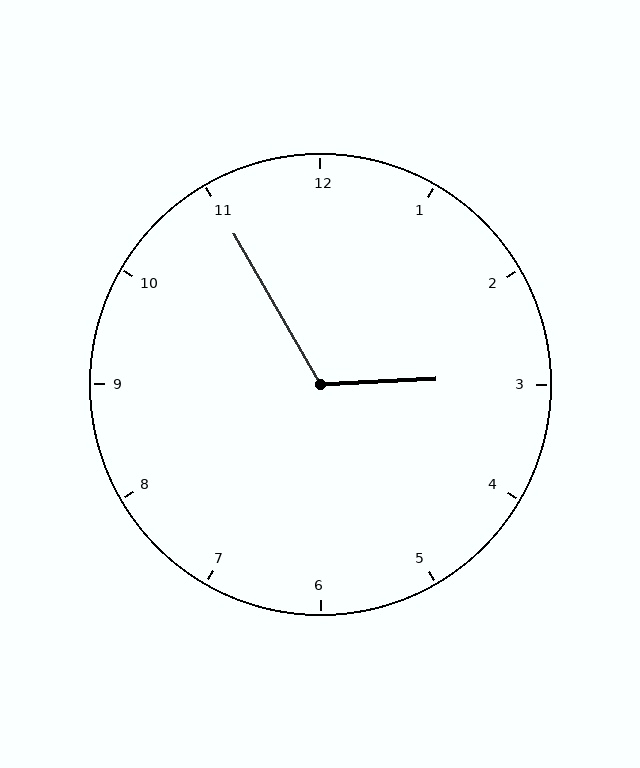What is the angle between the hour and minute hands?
Approximately 118 degrees.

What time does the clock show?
2:55.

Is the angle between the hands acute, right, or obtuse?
It is obtuse.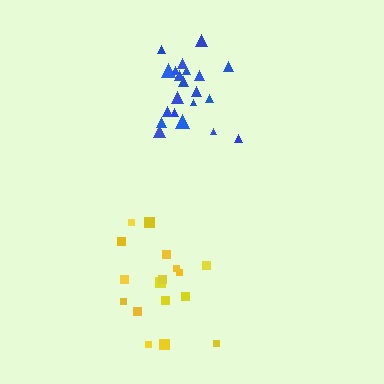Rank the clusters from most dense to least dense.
blue, yellow.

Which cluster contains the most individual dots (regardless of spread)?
Blue (21).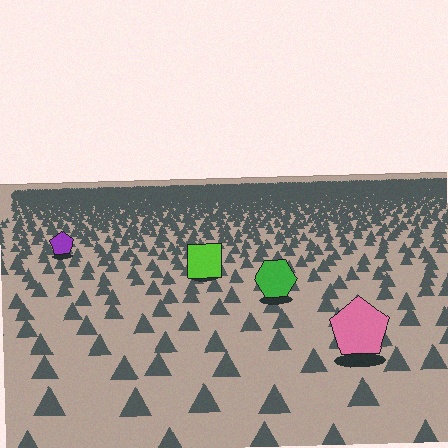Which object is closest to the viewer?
The pink pentagon is closest. The texture marks near it are larger and more spread out.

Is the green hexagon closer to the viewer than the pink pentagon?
No. The pink pentagon is closer — you can tell from the texture gradient: the ground texture is coarser near it.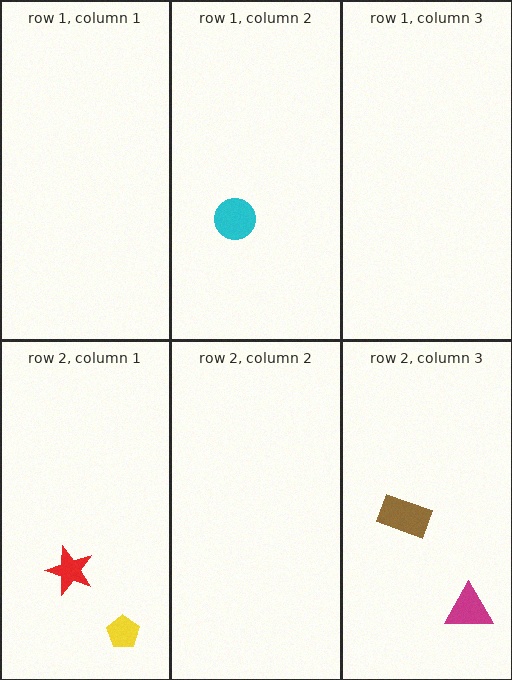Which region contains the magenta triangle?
The row 2, column 3 region.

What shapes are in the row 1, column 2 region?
The cyan circle.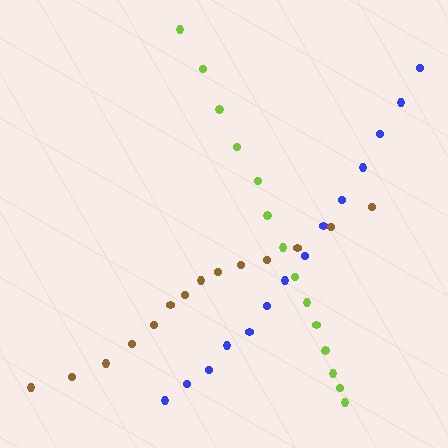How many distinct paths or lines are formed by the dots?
There are 3 distinct paths.